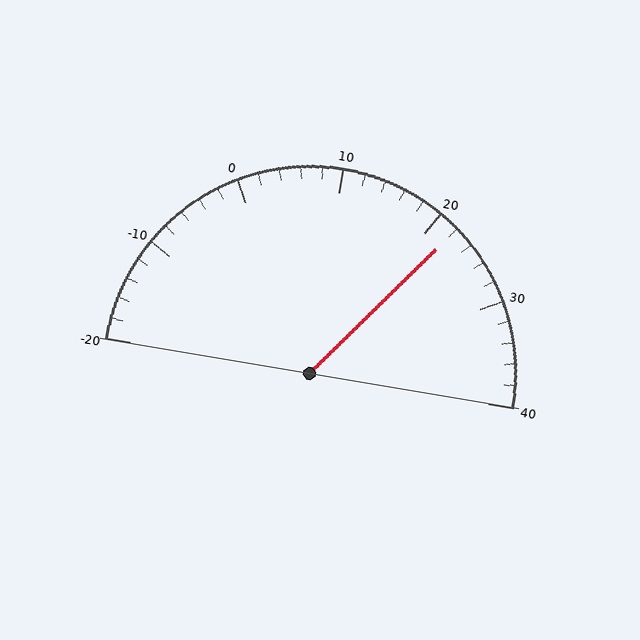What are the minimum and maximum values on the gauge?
The gauge ranges from -20 to 40.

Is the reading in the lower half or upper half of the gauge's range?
The reading is in the upper half of the range (-20 to 40).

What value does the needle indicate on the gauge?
The needle indicates approximately 22.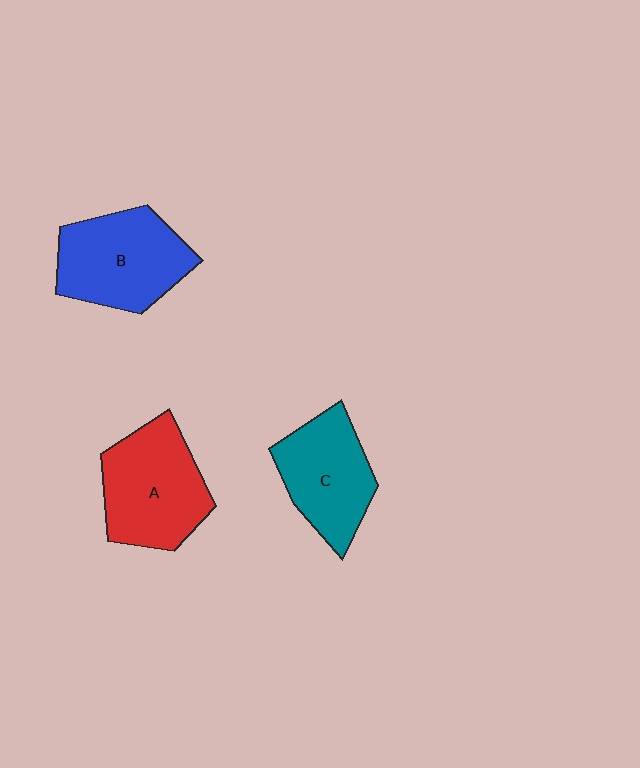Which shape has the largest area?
Shape B (blue).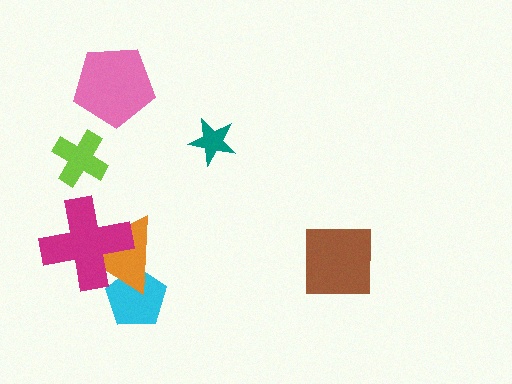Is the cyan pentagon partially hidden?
Yes, it is partially covered by another shape.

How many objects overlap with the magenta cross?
1 object overlaps with the magenta cross.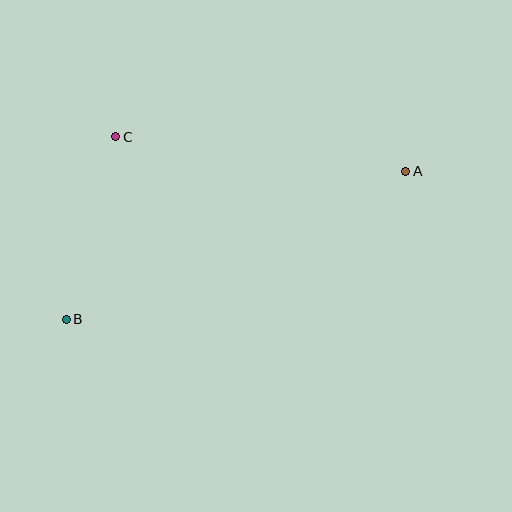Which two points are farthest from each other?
Points A and B are farthest from each other.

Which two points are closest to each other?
Points B and C are closest to each other.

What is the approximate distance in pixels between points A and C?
The distance between A and C is approximately 292 pixels.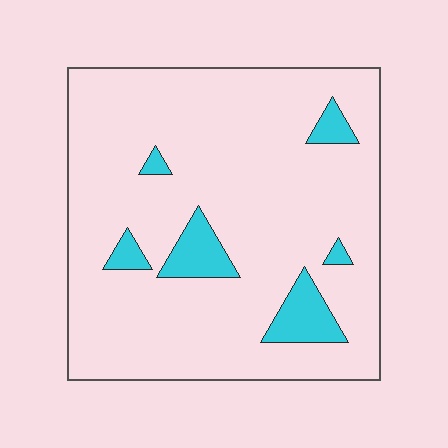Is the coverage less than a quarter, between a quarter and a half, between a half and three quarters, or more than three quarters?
Less than a quarter.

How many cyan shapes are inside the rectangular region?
6.